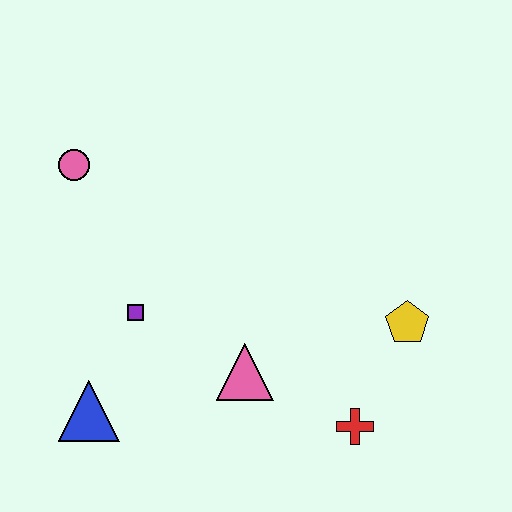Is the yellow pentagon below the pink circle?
Yes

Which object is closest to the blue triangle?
The purple square is closest to the blue triangle.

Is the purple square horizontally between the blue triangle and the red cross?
Yes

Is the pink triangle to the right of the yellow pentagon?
No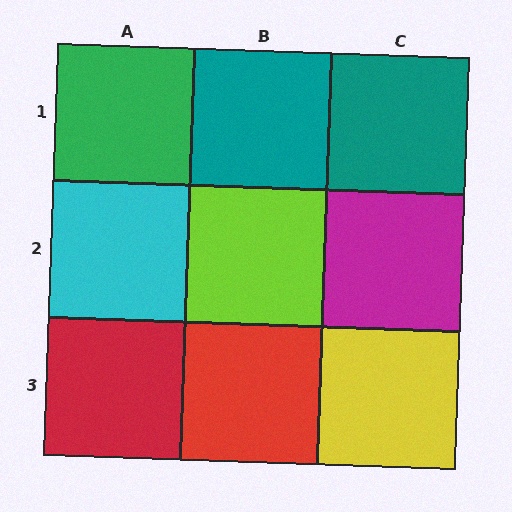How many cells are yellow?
1 cell is yellow.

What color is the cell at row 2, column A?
Cyan.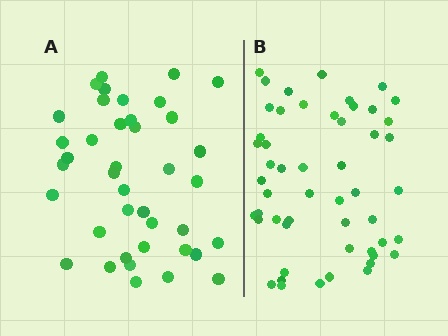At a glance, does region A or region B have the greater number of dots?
Region B (the right region) has more dots.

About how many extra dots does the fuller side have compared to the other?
Region B has roughly 12 or so more dots than region A.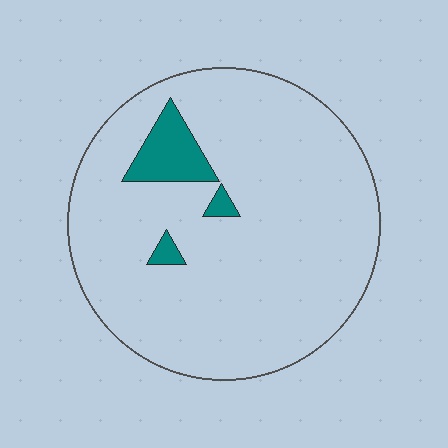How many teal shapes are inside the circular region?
3.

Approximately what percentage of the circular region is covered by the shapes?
Approximately 5%.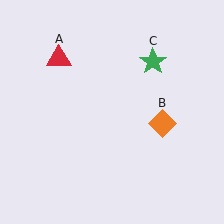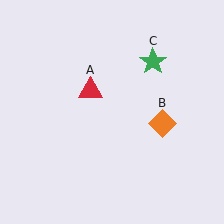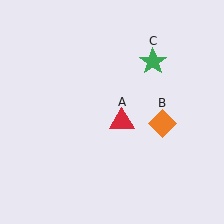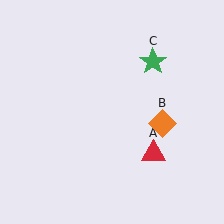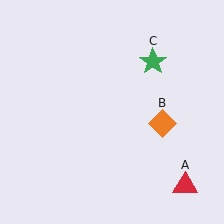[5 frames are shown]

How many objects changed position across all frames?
1 object changed position: red triangle (object A).